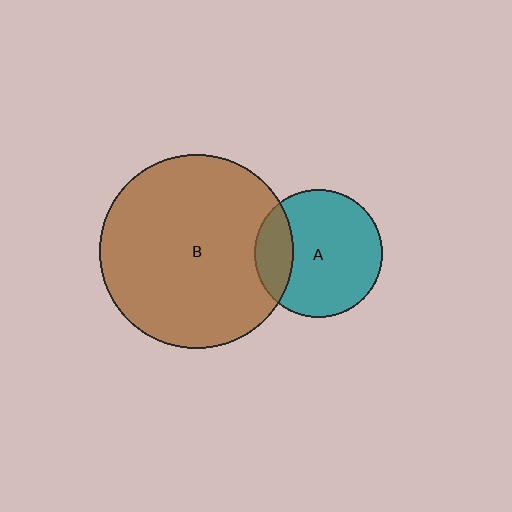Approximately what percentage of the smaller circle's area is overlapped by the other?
Approximately 20%.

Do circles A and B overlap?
Yes.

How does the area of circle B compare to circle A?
Approximately 2.3 times.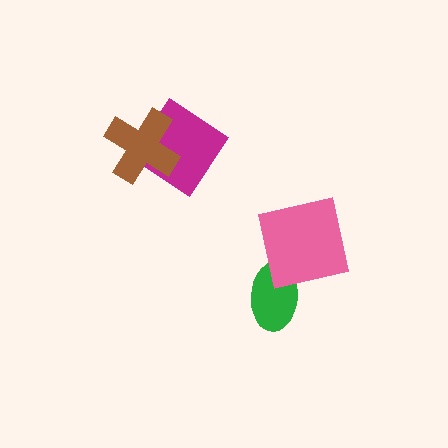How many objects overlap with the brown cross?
1 object overlaps with the brown cross.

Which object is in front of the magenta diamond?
The brown cross is in front of the magenta diamond.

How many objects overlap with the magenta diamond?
1 object overlaps with the magenta diamond.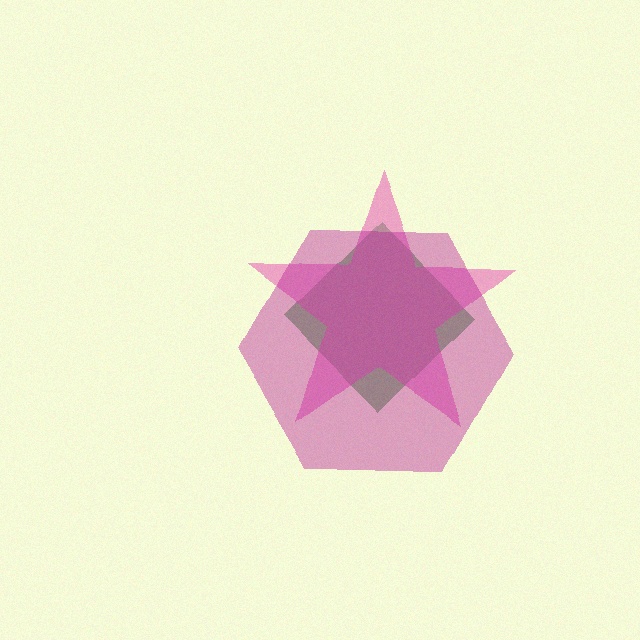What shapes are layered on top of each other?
The layered shapes are: a green diamond, a pink star, a magenta hexagon.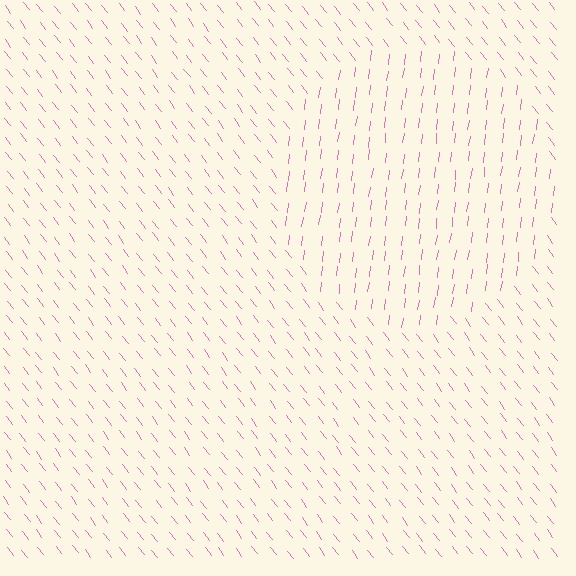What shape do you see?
I see a circle.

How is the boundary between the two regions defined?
The boundary is defined purely by a change in line orientation (approximately 45 degrees difference). All lines are the same color and thickness.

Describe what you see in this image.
The image is filled with small pink line segments. A circle region in the image has lines oriented differently from the surrounding lines, creating a visible texture boundary.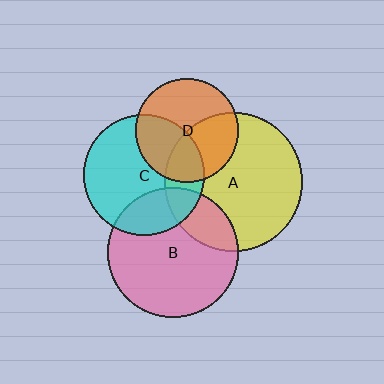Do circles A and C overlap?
Yes.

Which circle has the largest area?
Circle A (yellow).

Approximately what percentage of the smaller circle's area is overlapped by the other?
Approximately 20%.